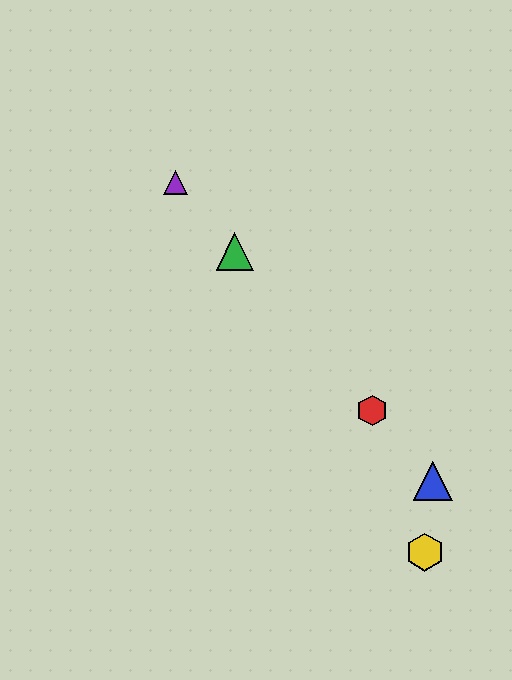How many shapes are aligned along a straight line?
4 shapes (the red hexagon, the blue triangle, the green triangle, the purple triangle) are aligned along a straight line.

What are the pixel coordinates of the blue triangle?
The blue triangle is at (433, 481).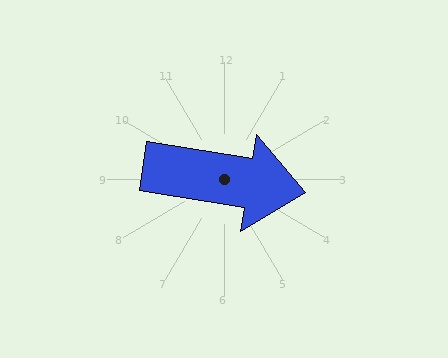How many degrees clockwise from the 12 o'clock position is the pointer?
Approximately 99 degrees.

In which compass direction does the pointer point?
East.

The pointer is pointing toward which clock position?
Roughly 3 o'clock.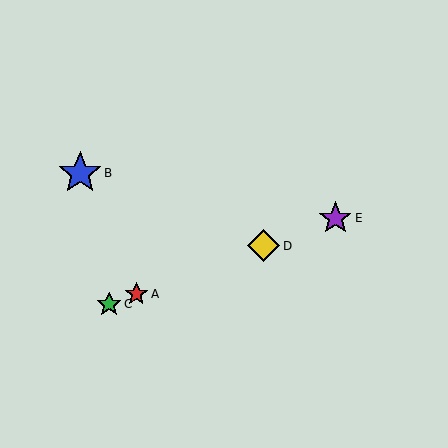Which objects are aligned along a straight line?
Objects A, C, D, E are aligned along a straight line.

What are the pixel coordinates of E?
Object E is at (335, 218).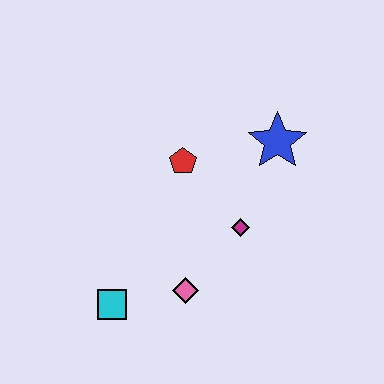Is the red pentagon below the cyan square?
No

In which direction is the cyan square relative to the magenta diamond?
The cyan square is to the left of the magenta diamond.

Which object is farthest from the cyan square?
The blue star is farthest from the cyan square.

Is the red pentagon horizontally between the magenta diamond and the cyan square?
Yes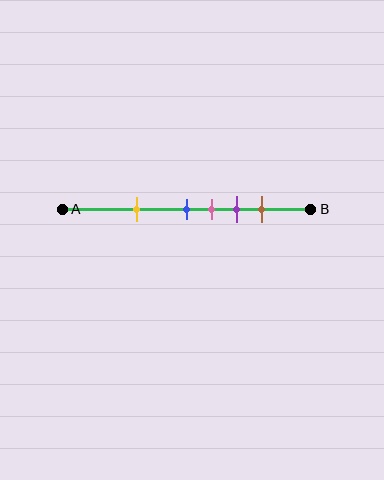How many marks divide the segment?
There are 5 marks dividing the segment.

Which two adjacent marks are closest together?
The blue and pink marks are the closest adjacent pair.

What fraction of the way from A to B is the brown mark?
The brown mark is approximately 80% (0.8) of the way from A to B.